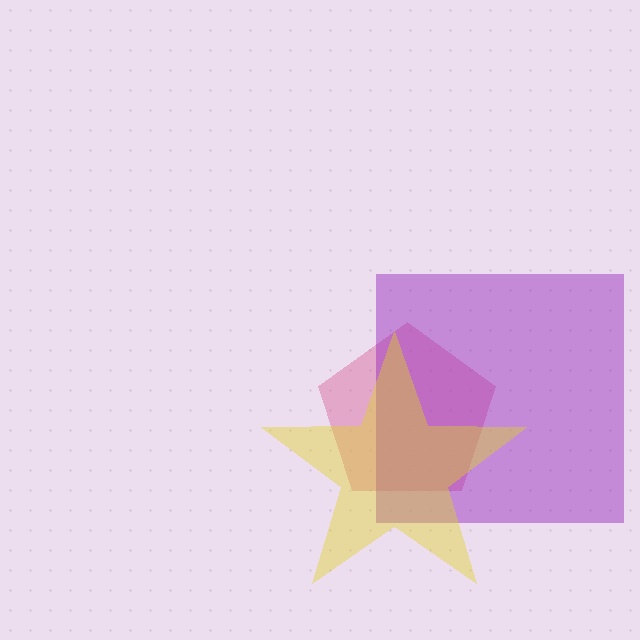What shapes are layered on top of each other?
The layered shapes are: a pink pentagon, a purple square, a yellow star.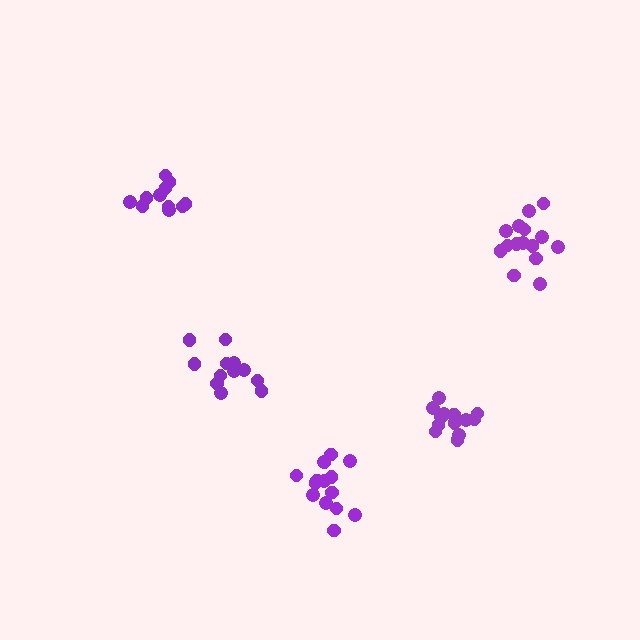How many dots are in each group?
Group 1: 15 dots, Group 2: 11 dots, Group 3: 13 dots, Group 4: 15 dots, Group 5: 13 dots (67 total).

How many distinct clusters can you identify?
There are 5 distinct clusters.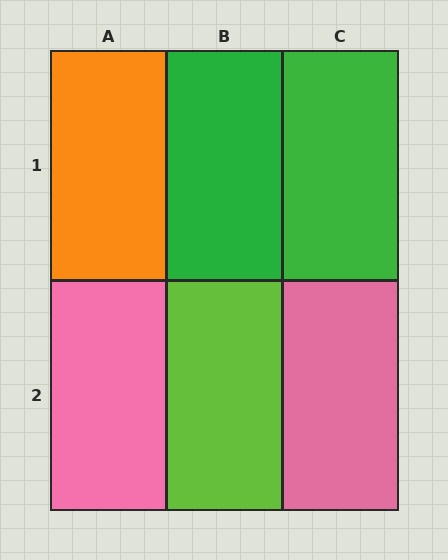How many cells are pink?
2 cells are pink.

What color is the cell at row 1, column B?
Green.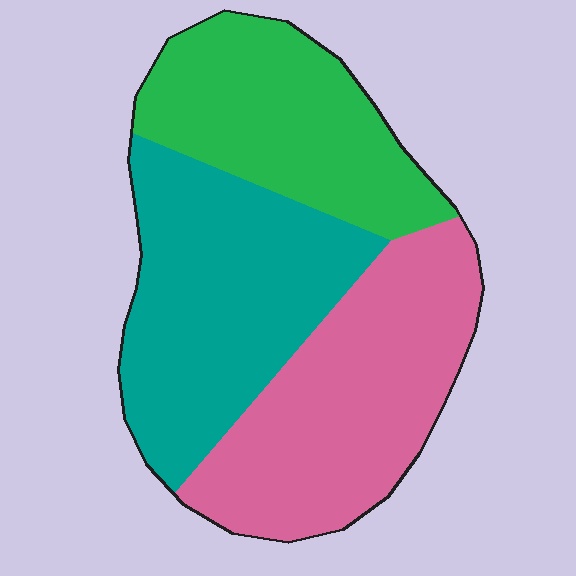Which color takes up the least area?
Green, at roughly 30%.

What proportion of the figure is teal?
Teal takes up between a quarter and a half of the figure.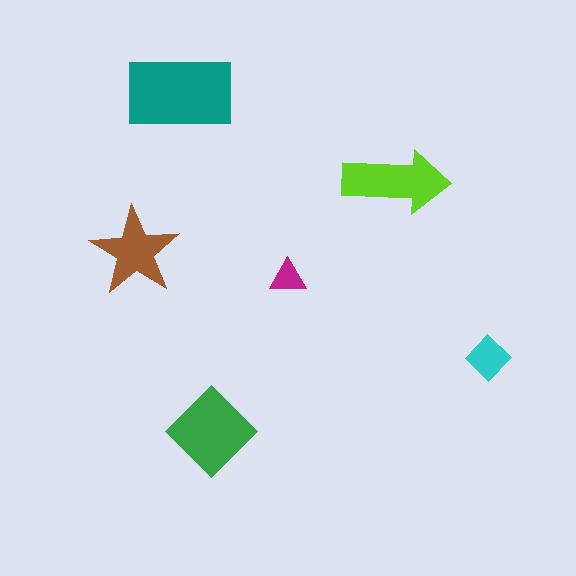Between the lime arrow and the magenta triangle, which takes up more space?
The lime arrow.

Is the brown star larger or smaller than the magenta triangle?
Larger.